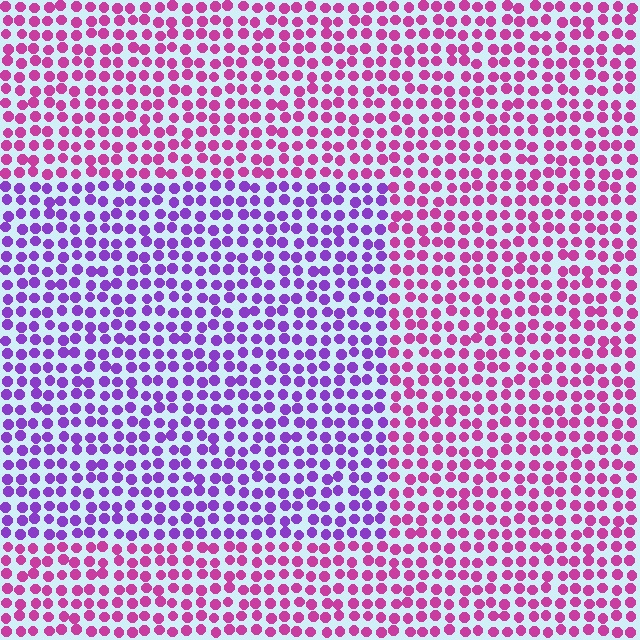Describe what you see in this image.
The image is filled with small magenta elements in a uniform arrangement. A rectangle-shaped region is visible where the elements are tinted to a slightly different hue, forming a subtle color boundary.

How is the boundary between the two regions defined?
The boundary is defined purely by a slight shift in hue (about 44 degrees). Spacing, size, and orientation are identical on both sides.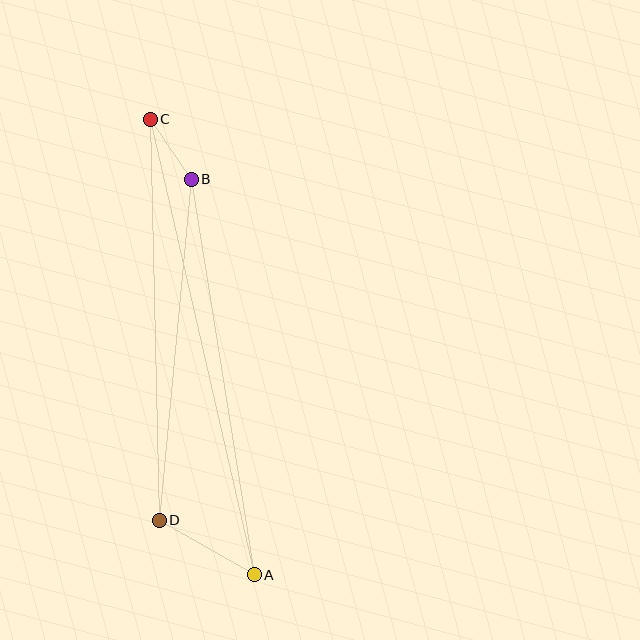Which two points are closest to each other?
Points B and C are closest to each other.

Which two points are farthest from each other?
Points A and C are farthest from each other.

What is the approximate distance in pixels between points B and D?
The distance between B and D is approximately 342 pixels.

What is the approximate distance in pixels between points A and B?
The distance between A and B is approximately 400 pixels.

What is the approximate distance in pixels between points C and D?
The distance between C and D is approximately 401 pixels.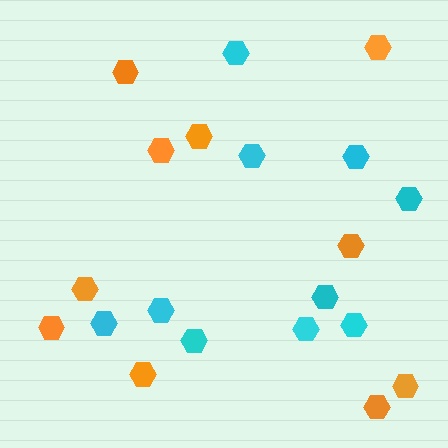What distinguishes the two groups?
There are 2 groups: one group of orange hexagons (10) and one group of cyan hexagons (10).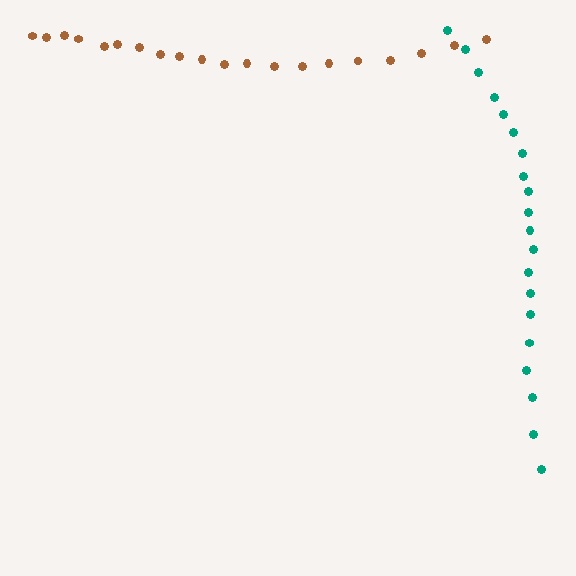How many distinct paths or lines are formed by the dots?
There are 2 distinct paths.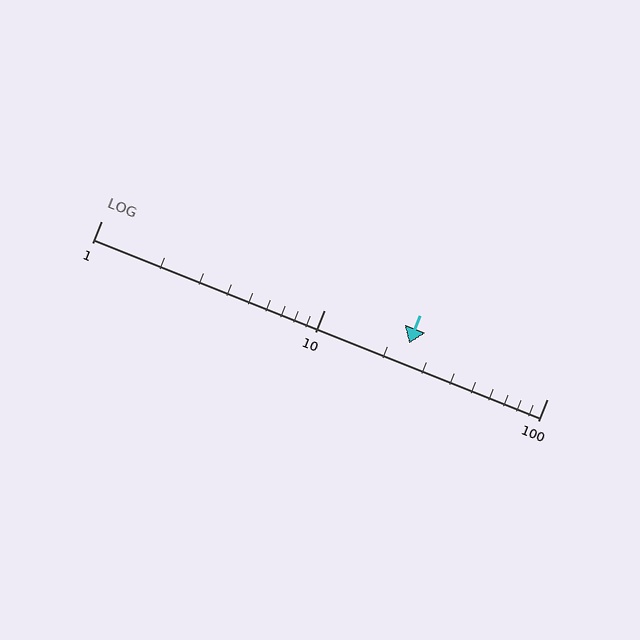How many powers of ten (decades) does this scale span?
The scale spans 2 decades, from 1 to 100.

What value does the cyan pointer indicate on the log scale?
The pointer indicates approximately 24.